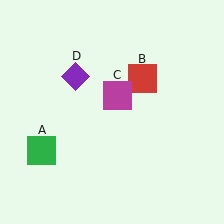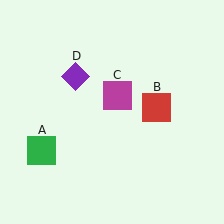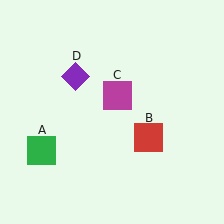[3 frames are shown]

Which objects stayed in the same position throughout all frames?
Green square (object A) and magenta square (object C) and purple diamond (object D) remained stationary.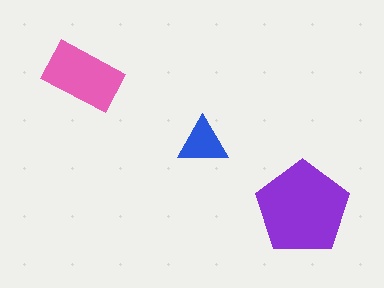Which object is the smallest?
The blue triangle.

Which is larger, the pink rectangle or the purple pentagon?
The purple pentagon.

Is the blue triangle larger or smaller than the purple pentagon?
Smaller.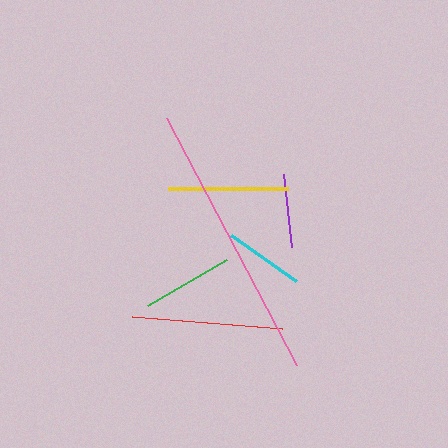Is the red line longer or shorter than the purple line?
The red line is longer than the purple line.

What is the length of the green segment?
The green segment is approximately 92 pixels long.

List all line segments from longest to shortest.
From longest to shortest: pink, red, yellow, green, cyan, purple.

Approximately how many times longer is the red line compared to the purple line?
The red line is approximately 2.1 times the length of the purple line.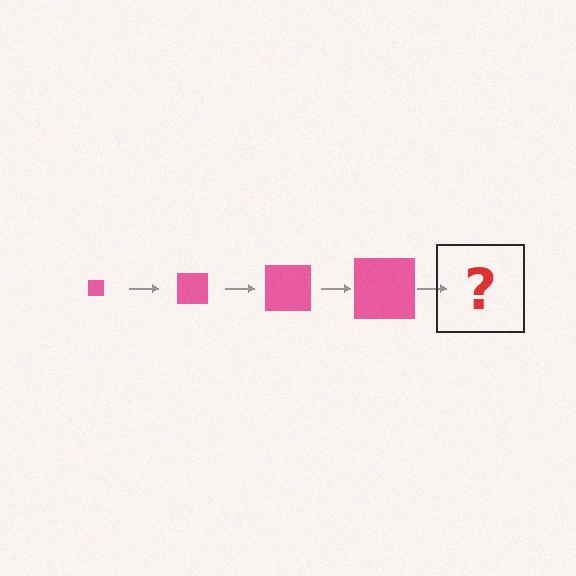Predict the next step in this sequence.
The next step is a pink square, larger than the previous one.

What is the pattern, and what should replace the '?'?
The pattern is that the square gets progressively larger each step. The '?' should be a pink square, larger than the previous one.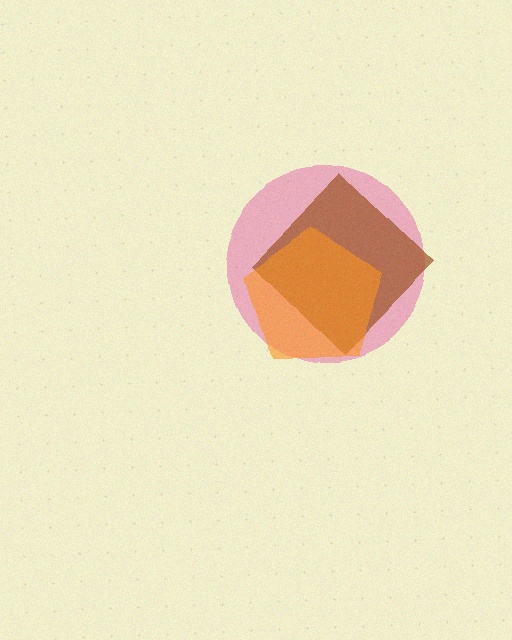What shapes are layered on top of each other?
The layered shapes are: a pink circle, a brown diamond, an orange pentagon.